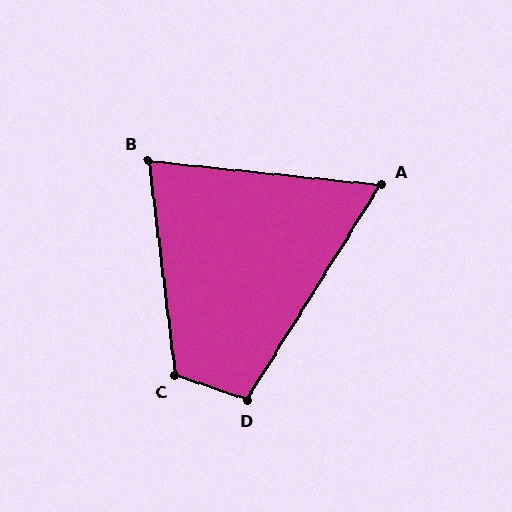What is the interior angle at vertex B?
Approximately 77 degrees (acute).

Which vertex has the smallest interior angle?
A, at approximately 64 degrees.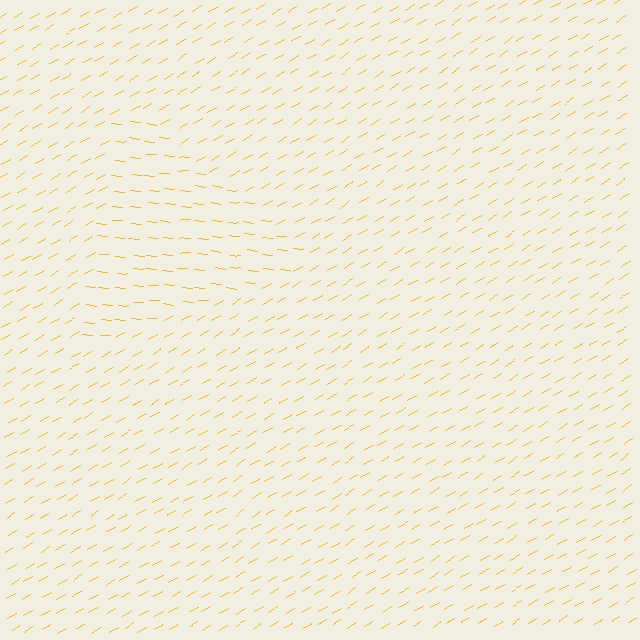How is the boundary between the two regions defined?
The boundary is defined purely by a change in line orientation (approximately 36 degrees difference). All lines are the same color and thickness.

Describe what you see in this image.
The image is filled with small yellow line segments. A triangle region in the image has lines oriented differently from the surrounding lines, creating a visible texture boundary.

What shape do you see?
I see a triangle.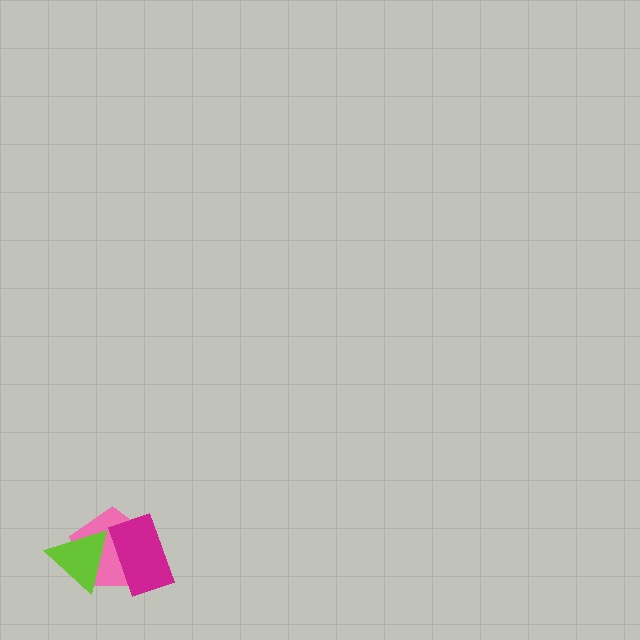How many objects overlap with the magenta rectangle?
2 objects overlap with the magenta rectangle.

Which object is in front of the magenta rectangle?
The lime triangle is in front of the magenta rectangle.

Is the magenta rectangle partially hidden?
Yes, it is partially covered by another shape.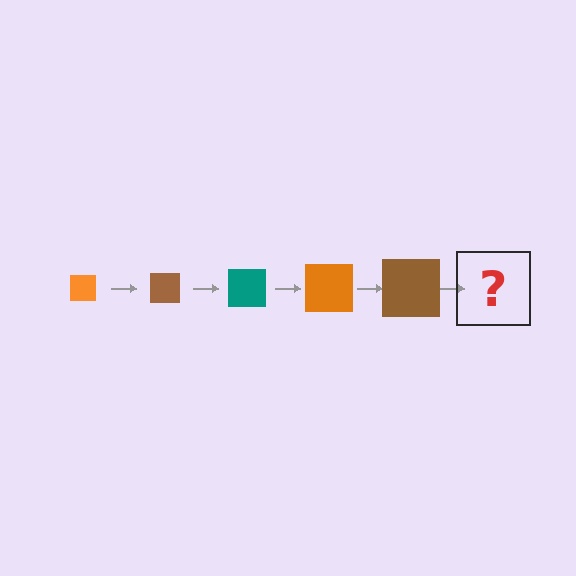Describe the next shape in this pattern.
It should be a teal square, larger than the previous one.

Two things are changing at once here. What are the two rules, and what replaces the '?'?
The two rules are that the square grows larger each step and the color cycles through orange, brown, and teal. The '?' should be a teal square, larger than the previous one.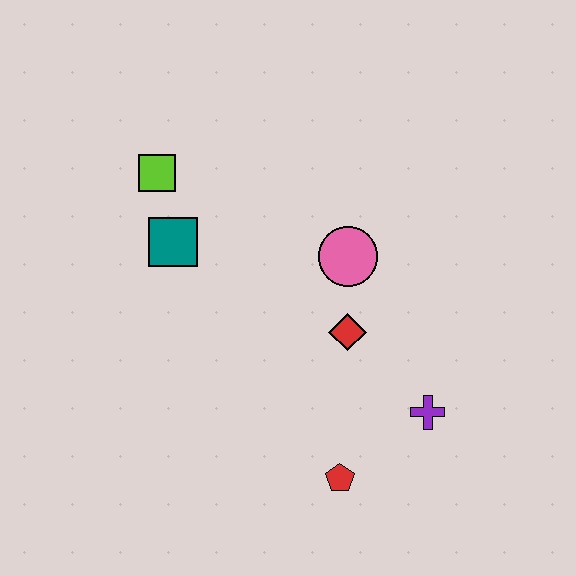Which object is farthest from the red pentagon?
The lime square is farthest from the red pentagon.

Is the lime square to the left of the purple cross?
Yes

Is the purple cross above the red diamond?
No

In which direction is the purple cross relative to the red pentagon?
The purple cross is to the right of the red pentagon.